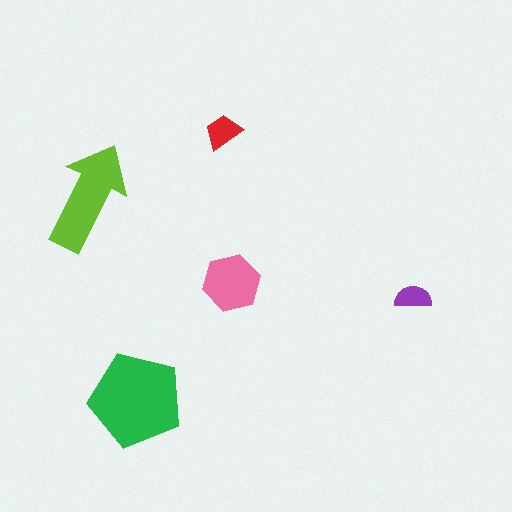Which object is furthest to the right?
The purple semicircle is rightmost.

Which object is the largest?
The green pentagon.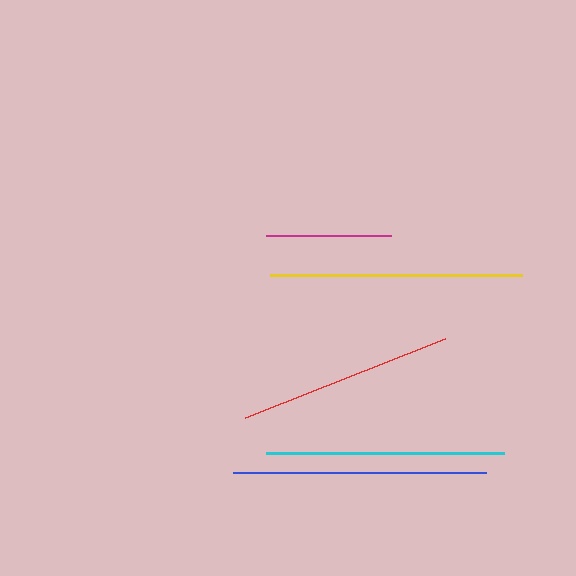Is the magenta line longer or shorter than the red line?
The red line is longer than the magenta line.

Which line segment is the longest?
The blue line is the longest at approximately 253 pixels.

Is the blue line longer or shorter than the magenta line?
The blue line is longer than the magenta line.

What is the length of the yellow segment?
The yellow segment is approximately 252 pixels long.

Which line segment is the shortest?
The magenta line is the shortest at approximately 126 pixels.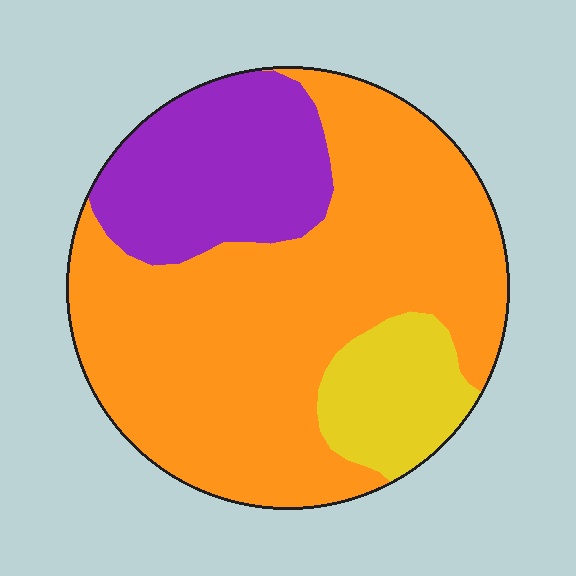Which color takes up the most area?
Orange, at roughly 65%.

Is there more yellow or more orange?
Orange.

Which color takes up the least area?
Yellow, at roughly 10%.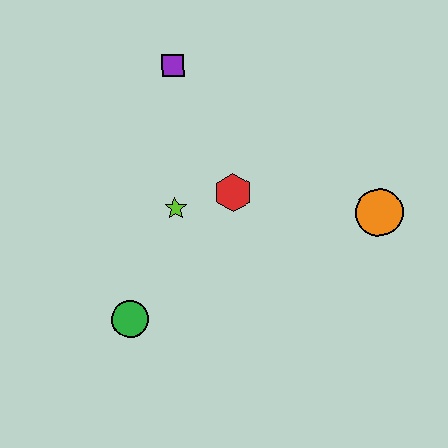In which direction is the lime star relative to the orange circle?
The lime star is to the left of the orange circle.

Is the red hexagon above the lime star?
Yes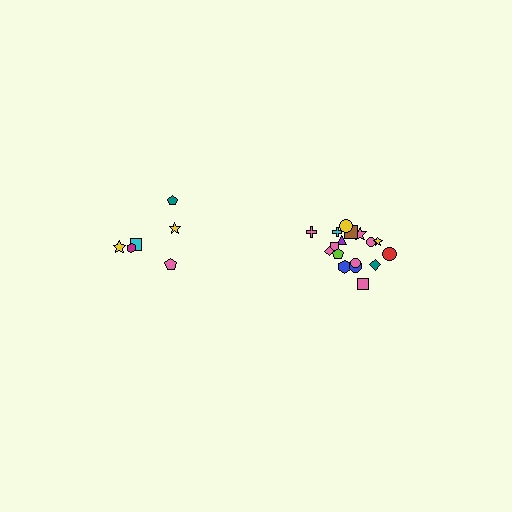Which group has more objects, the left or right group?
The right group.